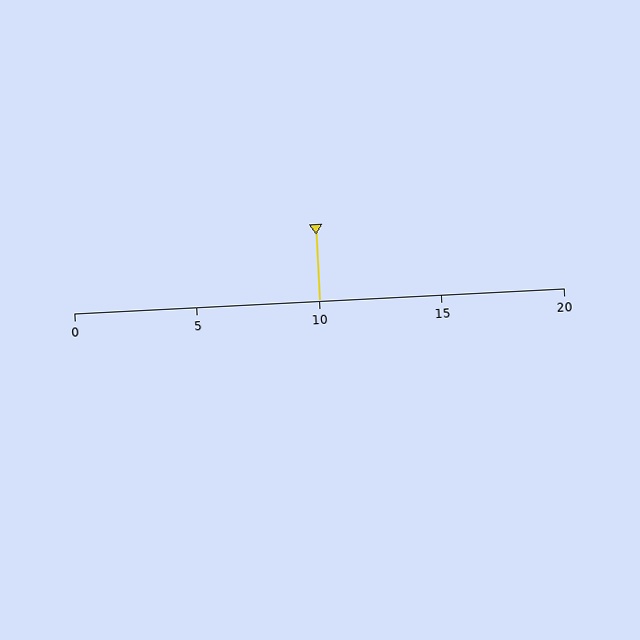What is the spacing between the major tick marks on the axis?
The major ticks are spaced 5 apart.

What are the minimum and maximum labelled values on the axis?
The axis runs from 0 to 20.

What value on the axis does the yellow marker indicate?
The marker indicates approximately 10.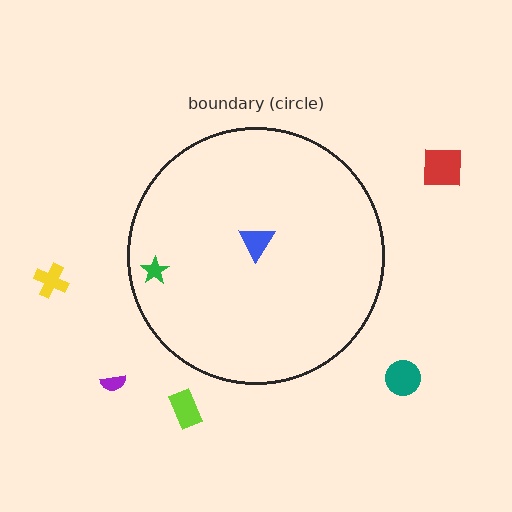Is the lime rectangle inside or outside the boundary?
Outside.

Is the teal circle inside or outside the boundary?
Outside.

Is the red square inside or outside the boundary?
Outside.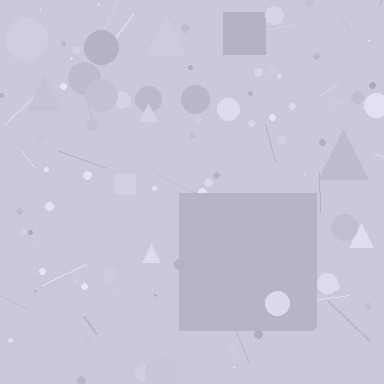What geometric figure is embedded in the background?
A square is embedded in the background.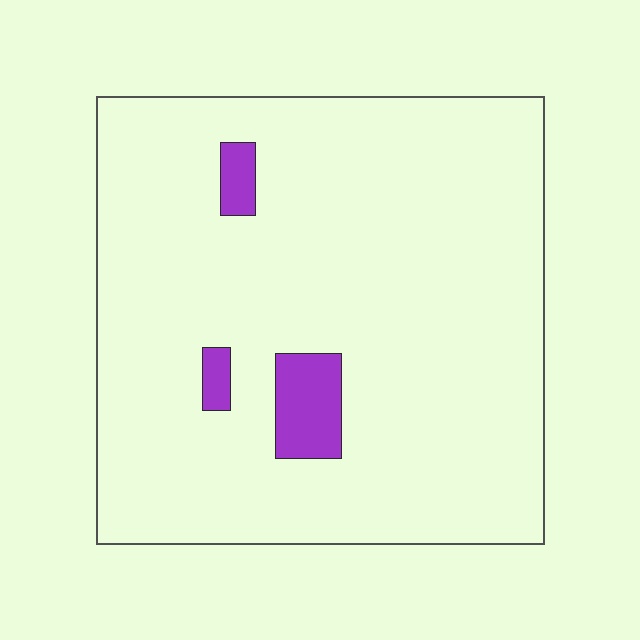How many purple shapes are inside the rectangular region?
3.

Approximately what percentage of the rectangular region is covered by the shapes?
Approximately 5%.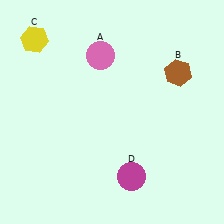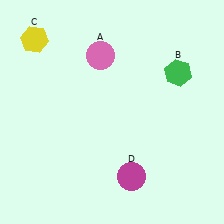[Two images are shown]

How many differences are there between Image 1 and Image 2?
There is 1 difference between the two images.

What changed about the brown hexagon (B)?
In Image 1, B is brown. In Image 2, it changed to green.